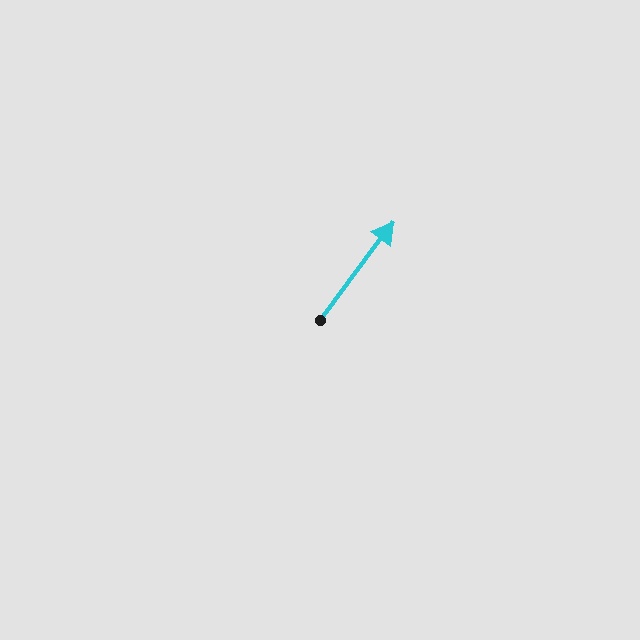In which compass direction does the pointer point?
Northeast.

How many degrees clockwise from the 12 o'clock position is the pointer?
Approximately 37 degrees.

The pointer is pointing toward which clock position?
Roughly 1 o'clock.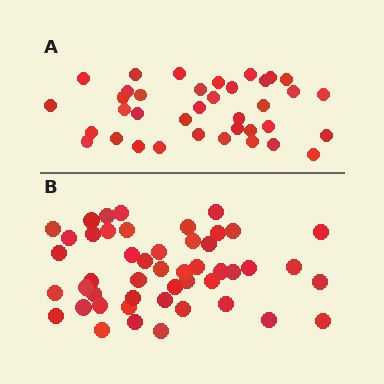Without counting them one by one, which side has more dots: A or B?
Region B (the bottom region) has more dots.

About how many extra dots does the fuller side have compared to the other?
Region B has roughly 12 or so more dots than region A.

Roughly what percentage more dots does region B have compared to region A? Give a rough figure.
About 30% more.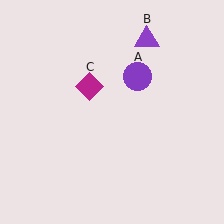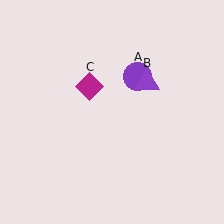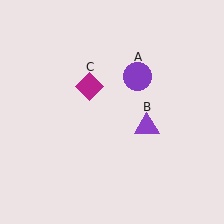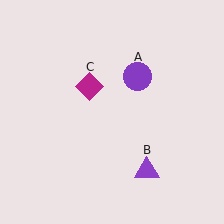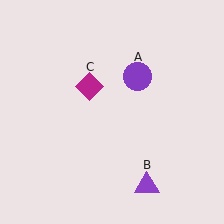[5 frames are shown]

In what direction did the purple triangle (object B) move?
The purple triangle (object B) moved down.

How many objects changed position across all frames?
1 object changed position: purple triangle (object B).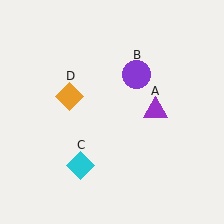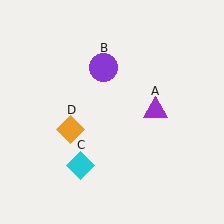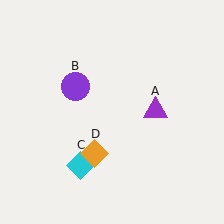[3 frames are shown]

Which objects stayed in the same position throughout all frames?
Purple triangle (object A) and cyan diamond (object C) remained stationary.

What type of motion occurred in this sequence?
The purple circle (object B), orange diamond (object D) rotated counterclockwise around the center of the scene.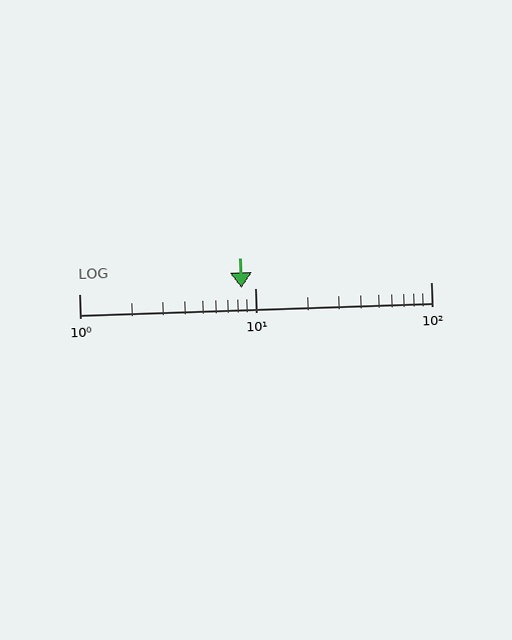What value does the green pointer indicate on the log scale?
The pointer indicates approximately 8.4.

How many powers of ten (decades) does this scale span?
The scale spans 2 decades, from 1 to 100.